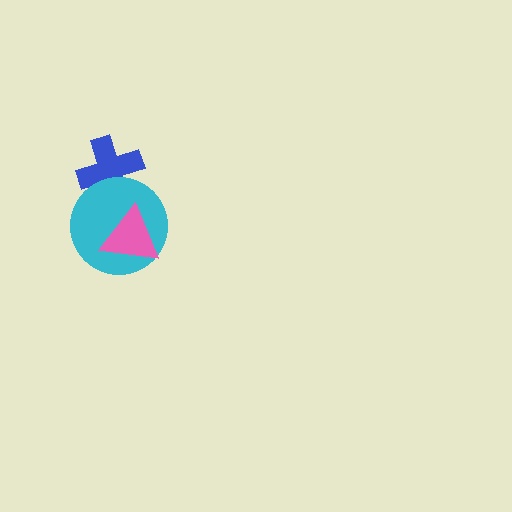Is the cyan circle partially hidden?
Yes, it is partially covered by another shape.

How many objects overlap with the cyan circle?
2 objects overlap with the cyan circle.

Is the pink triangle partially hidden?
No, no other shape covers it.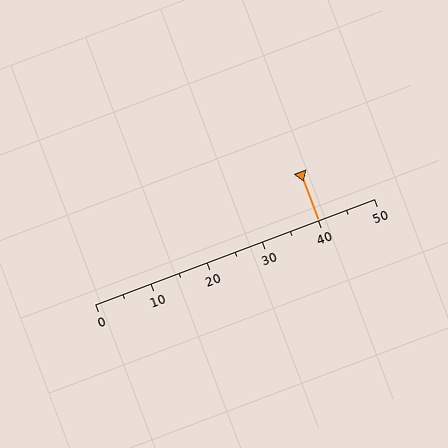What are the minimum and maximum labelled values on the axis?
The axis runs from 0 to 50.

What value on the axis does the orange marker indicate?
The marker indicates approximately 40.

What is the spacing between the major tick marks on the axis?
The major ticks are spaced 10 apart.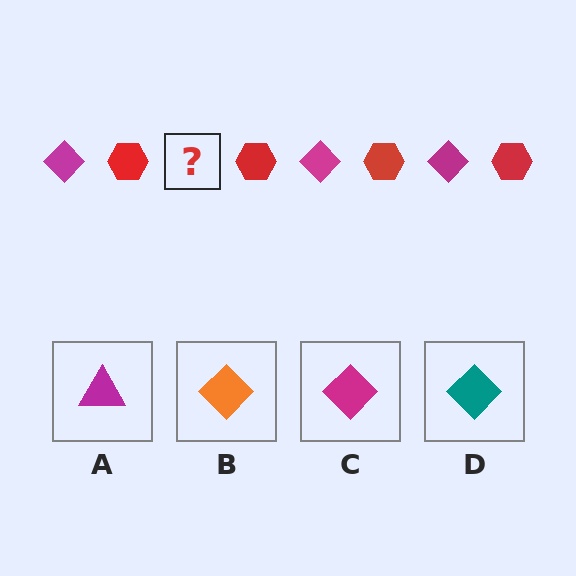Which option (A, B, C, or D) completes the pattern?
C.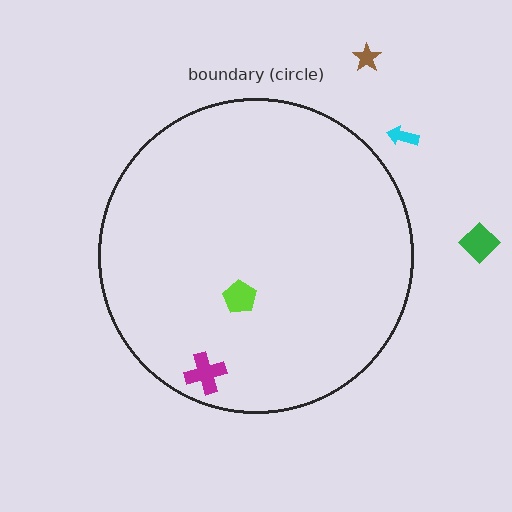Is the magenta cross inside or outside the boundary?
Inside.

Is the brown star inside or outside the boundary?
Outside.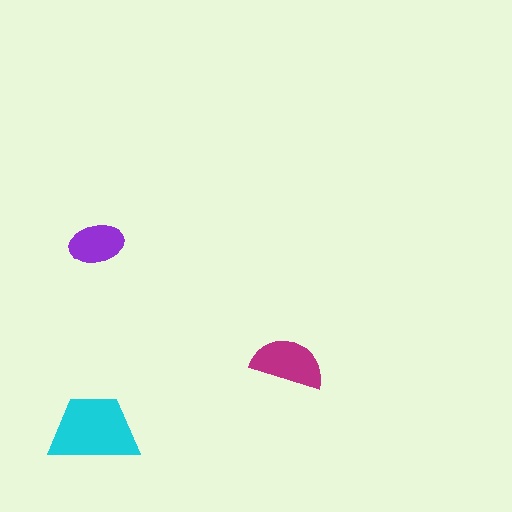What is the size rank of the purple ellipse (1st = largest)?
3rd.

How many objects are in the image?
There are 3 objects in the image.